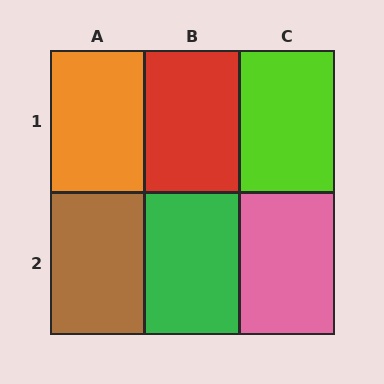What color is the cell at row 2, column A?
Brown.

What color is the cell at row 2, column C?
Pink.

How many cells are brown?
1 cell is brown.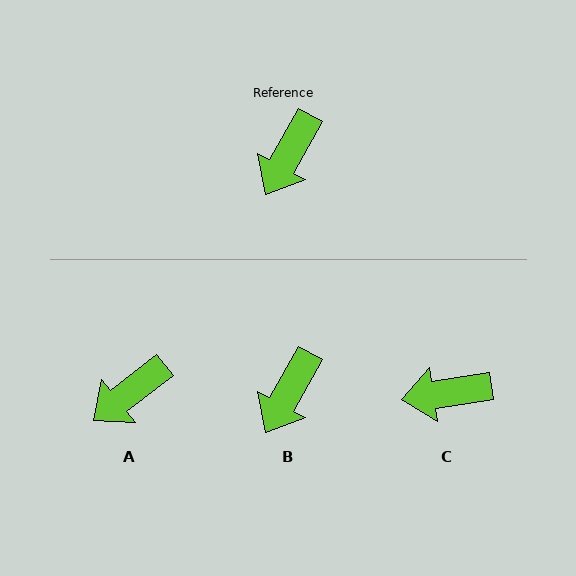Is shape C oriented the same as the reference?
No, it is off by about 52 degrees.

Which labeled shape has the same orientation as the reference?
B.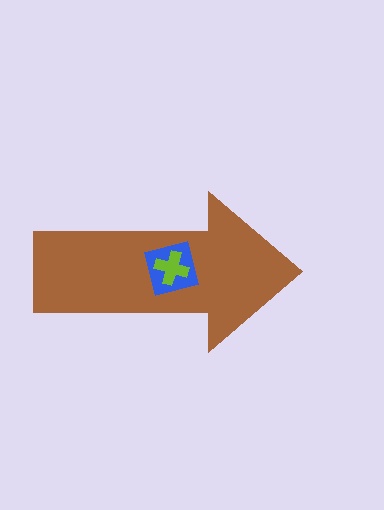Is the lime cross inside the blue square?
Yes.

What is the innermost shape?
The lime cross.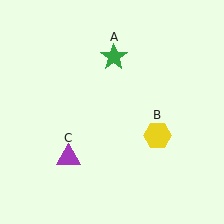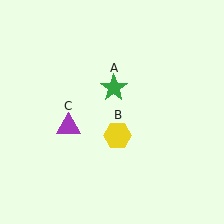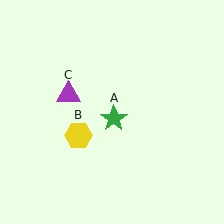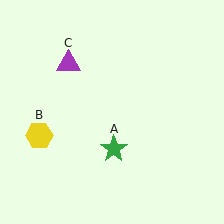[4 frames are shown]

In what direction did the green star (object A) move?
The green star (object A) moved down.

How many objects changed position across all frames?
3 objects changed position: green star (object A), yellow hexagon (object B), purple triangle (object C).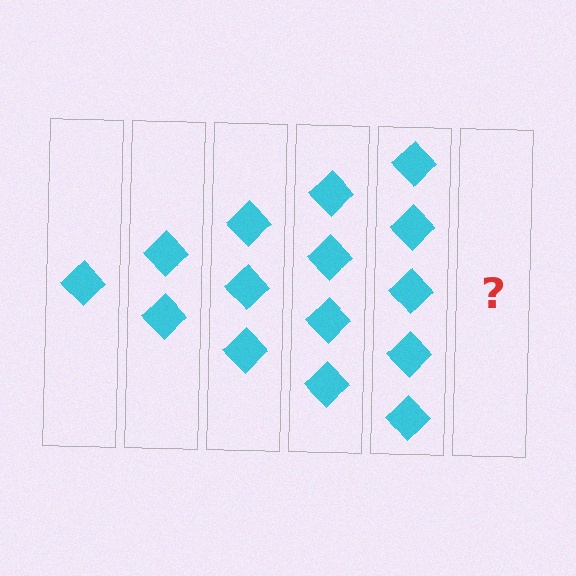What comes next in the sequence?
The next element should be 6 diamonds.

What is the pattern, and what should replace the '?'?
The pattern is that each step adds one more diamond. The '?' should be 6 diamonds.